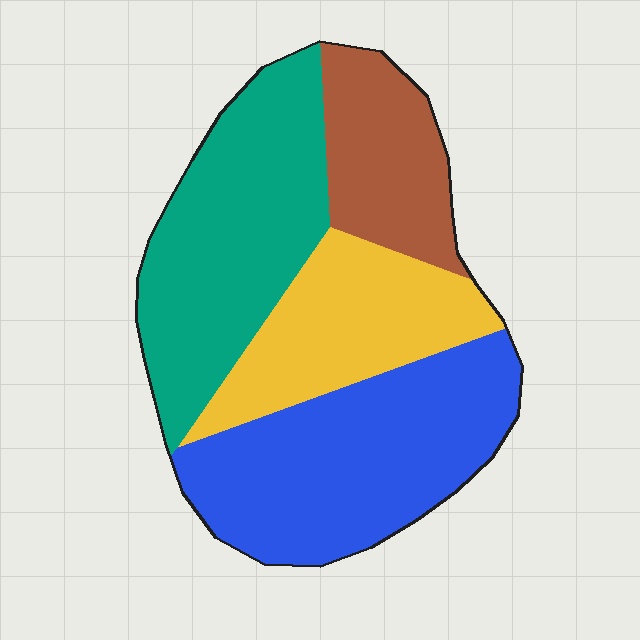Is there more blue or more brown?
Blue.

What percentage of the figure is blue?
Blue takes up about one third (1/3) of the figure.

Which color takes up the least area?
Brown, at roughly 15%.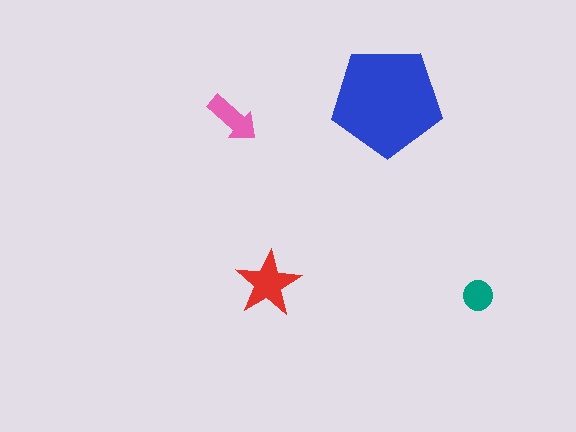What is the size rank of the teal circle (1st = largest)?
4th.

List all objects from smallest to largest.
The teal circle, the pink arrow, the red star, the blue pentagon.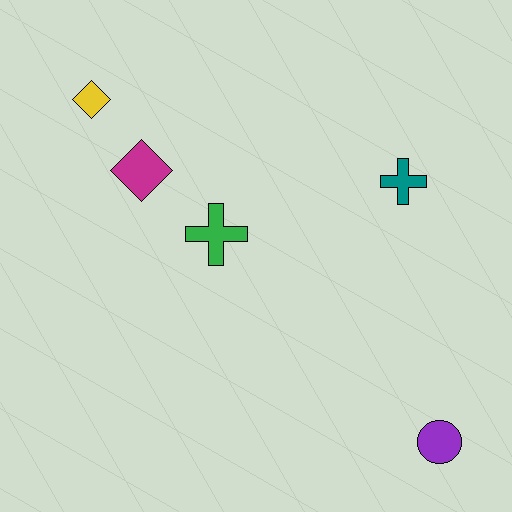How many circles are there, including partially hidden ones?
There is 1 circle.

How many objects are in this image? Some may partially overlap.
There are 5 objects.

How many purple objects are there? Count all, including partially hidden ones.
There is 1 purple object.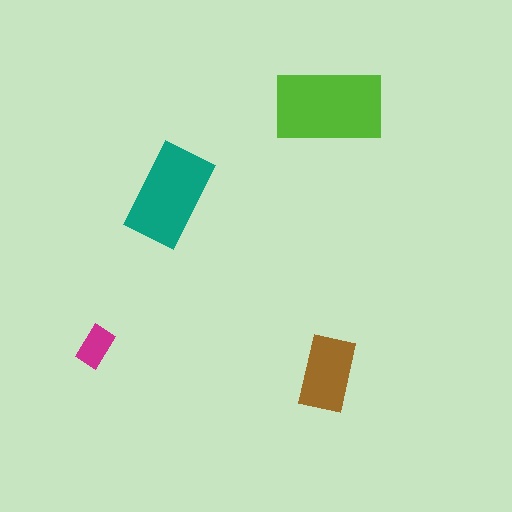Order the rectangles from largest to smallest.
the lime one, the teal one, the brown one, the magenta one.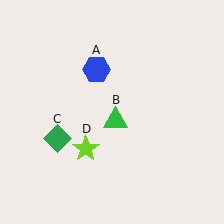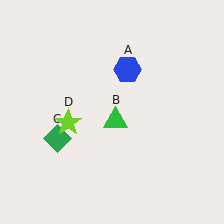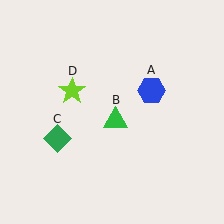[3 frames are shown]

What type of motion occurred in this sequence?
The blue hexagon (object A), lime star (object D) rotated clockwise around the center of the scene.